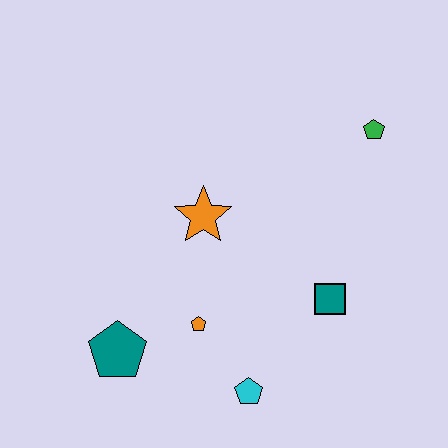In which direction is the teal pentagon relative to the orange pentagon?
The teal pentagon is to the left of the orange pentagon.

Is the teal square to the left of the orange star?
No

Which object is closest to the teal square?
The cyan pentagon is closest to the teal square.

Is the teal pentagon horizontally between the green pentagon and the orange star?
No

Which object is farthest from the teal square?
The teal pentagon is farthest from the teal square.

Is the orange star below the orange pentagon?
No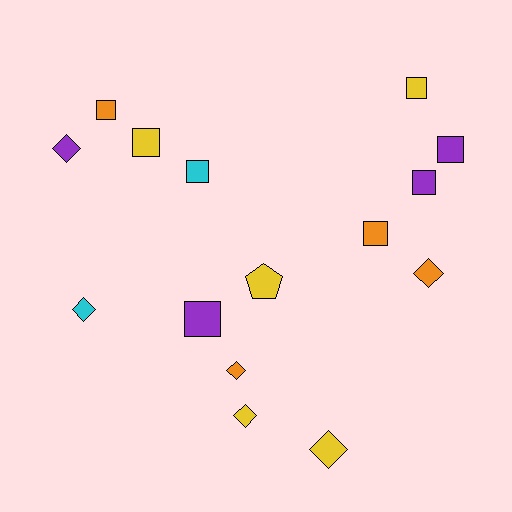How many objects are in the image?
There are 15 objects.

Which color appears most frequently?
Yellow, with 5 objects.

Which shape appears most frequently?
Square, with 8 objects.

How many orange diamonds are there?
There are 2 orange diamonds.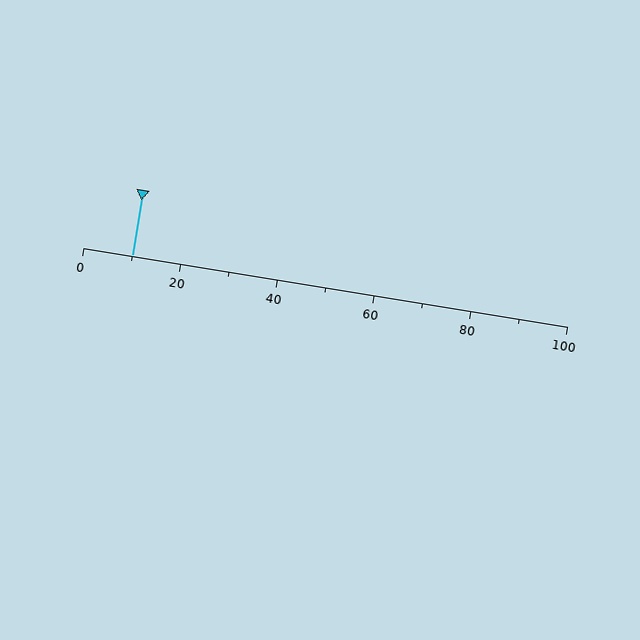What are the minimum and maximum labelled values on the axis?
The axis runs from 0 to 100.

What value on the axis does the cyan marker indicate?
The marker indicates approximately 10.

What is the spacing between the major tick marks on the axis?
The major ticks are spaced 20 apart.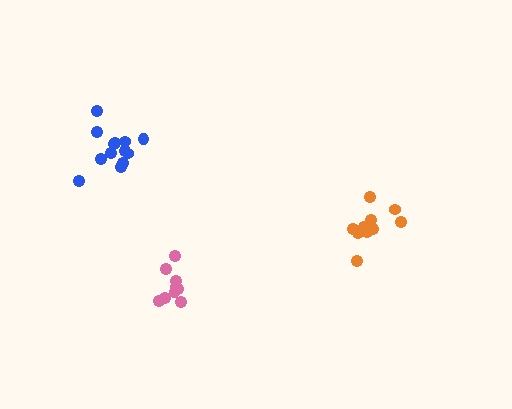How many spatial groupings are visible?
There are 3 spatial groupings.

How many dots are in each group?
Group 1: 10 dots, Group 2: 9 dots, Group 3: 13 dots (32 total).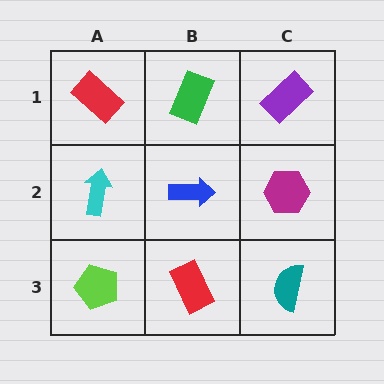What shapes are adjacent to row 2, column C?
A purple rectangle (row 1, column C), a teal semicircle (row 3, column C), a blue arrow (row 2, column B).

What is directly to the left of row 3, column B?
A lime pentagon.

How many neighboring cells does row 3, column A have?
2.